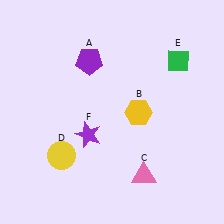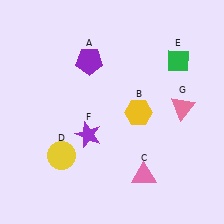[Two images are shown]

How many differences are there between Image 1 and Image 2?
There is 1 difference between the two images.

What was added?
A pink triangle (G) was added in Image 2.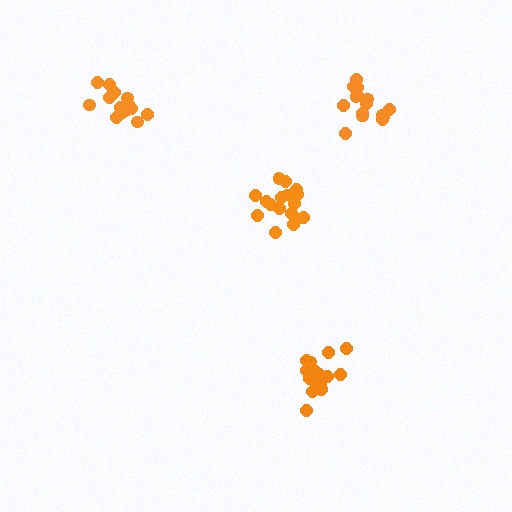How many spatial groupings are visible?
There are 4 spatial groupings.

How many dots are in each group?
Group 1: 16 dots, Group 2: 18 dots, Group 3: 15 dots, Group 4: 15 dots (64 total).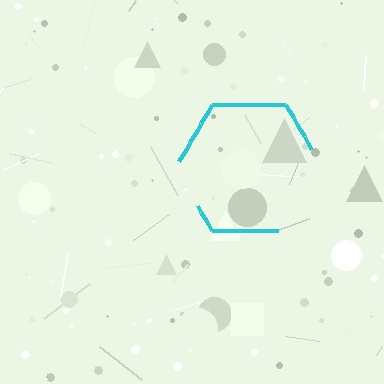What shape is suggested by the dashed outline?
The dashed outline suggests a hexagon.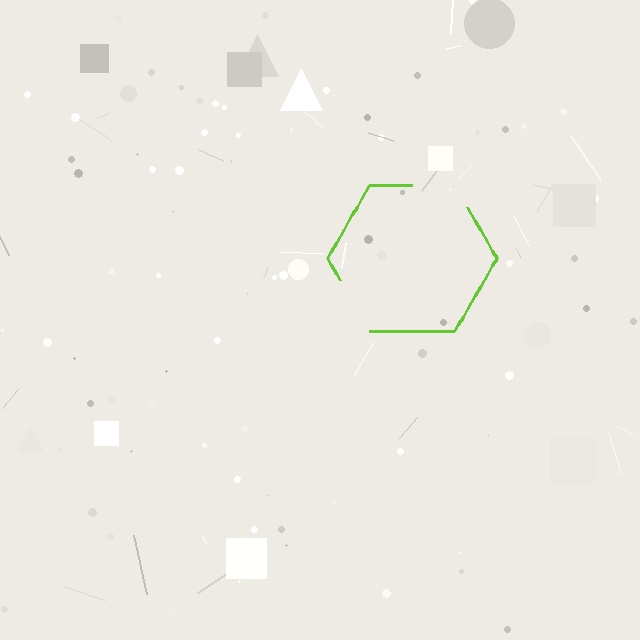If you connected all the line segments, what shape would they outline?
They would outline a hexagon.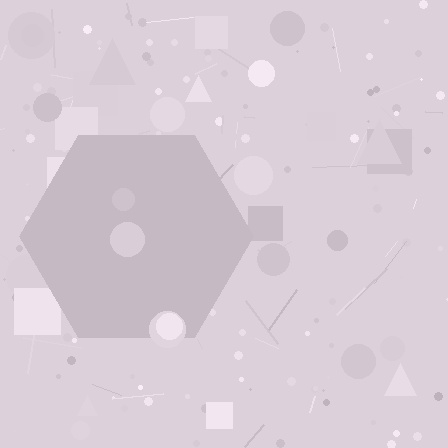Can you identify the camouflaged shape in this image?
The camouflaged shape is a hexagon.